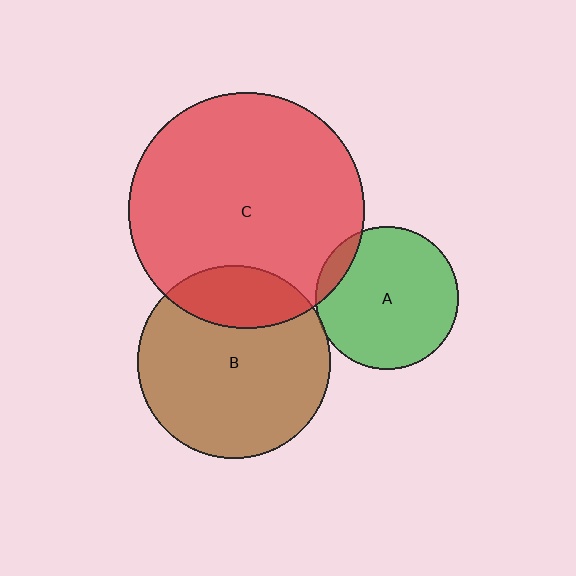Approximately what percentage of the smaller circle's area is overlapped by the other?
Approximately 10%.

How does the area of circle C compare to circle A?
Approximately 2.7 times.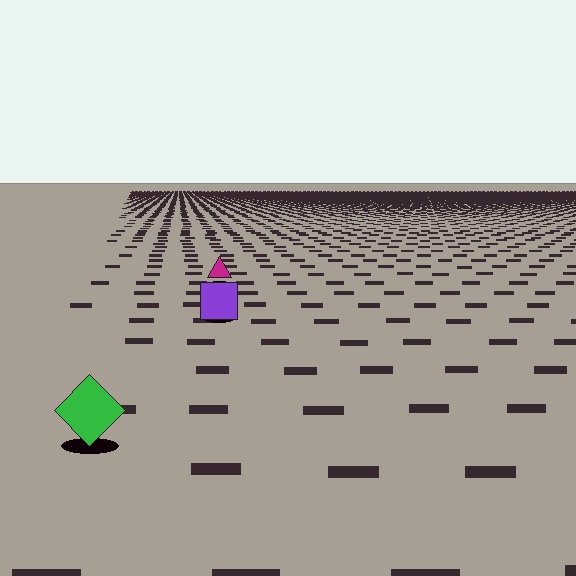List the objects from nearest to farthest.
From nearest to farthest: the green diamond, the purple square, the magenta triangle.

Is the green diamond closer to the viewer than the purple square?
Yes. The green diamond is closer — you can tell from the texture gradient: the ground texture is coarser near it.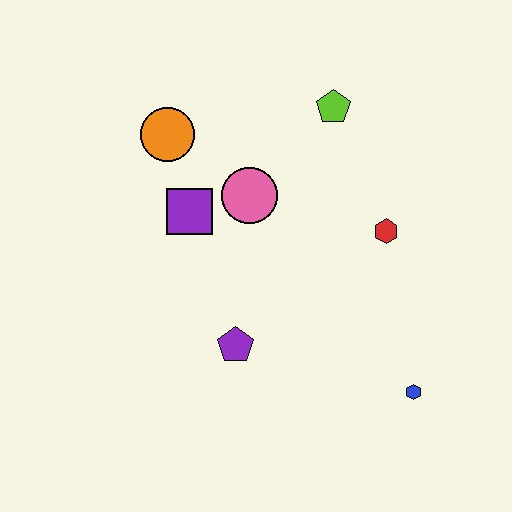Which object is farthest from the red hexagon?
The orange circle is farthest from the red hexagon.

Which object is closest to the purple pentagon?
The purple square is closest to the purple pentagon.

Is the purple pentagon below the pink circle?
Yes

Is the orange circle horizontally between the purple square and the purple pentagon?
No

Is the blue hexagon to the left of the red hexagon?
No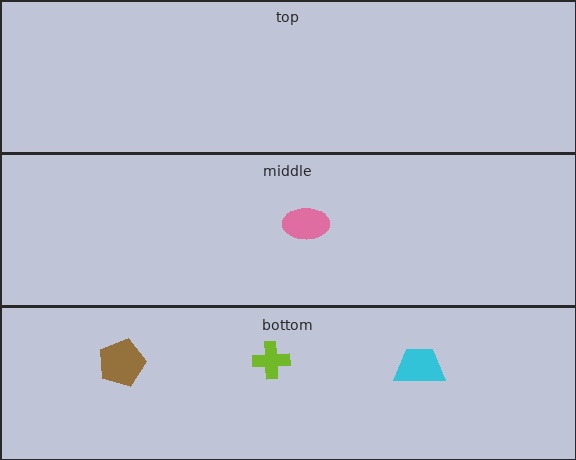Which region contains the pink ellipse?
The middle region.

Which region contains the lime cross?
The bottom region.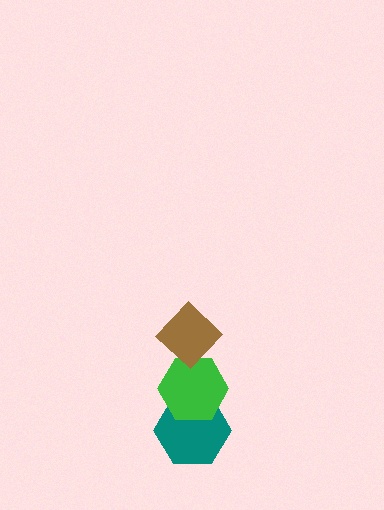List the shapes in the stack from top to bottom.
From top to bottom: the brown diamond, the green hexagon, the teal hexagon.